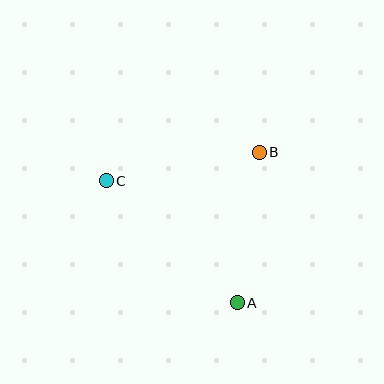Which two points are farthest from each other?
Points A and C are farthest from each other.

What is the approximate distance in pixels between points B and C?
The distance between B and C is approximately 155 pixels.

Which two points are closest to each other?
Points A and B are closest to each other.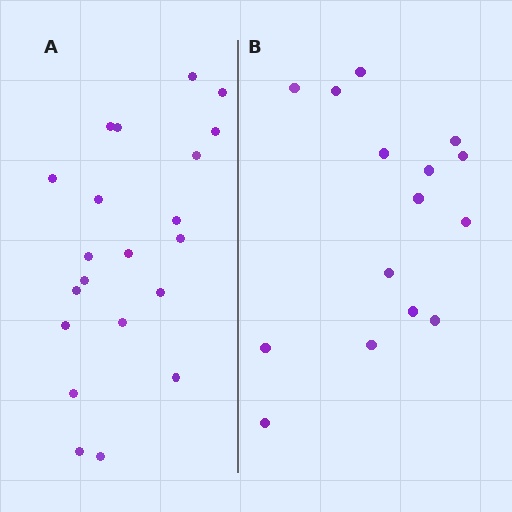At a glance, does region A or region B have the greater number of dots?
Region A (the left region) has more dots.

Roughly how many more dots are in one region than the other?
Region A has about 6 more dots than region B.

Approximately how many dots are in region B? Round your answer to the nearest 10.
About 20 dots. (The exact count is 15, which rounds to 20.)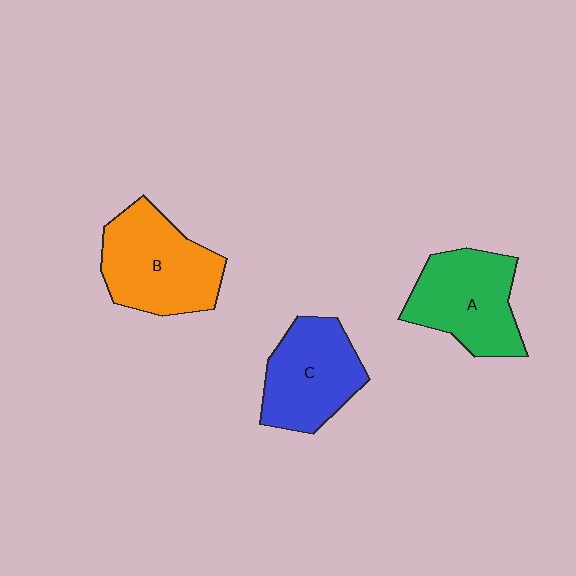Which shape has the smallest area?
Shape C (blue).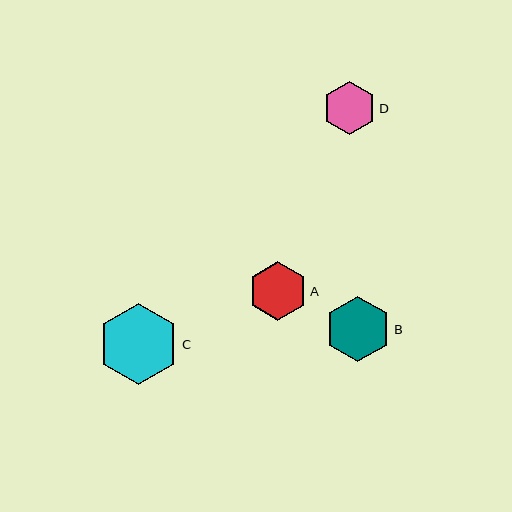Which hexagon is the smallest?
Hexagon D is the smallest with a size of approximately 53 pixels.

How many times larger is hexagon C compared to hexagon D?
Hexagon C is approximately 1.5 times the size of hexagon D.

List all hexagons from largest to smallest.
From largest to smallest: C, B, A, D.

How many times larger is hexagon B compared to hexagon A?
Hexagon B is approximately 1.1 times the size of hexagon A.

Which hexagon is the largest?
Hexagon C is the largest with a size of approximately 81 pixels.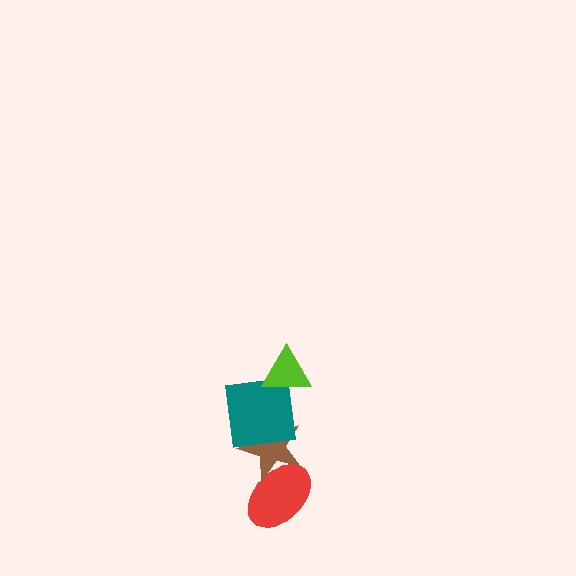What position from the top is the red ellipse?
The red ellipse is 4th from the top.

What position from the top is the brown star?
The brown star is 3rd from the top.